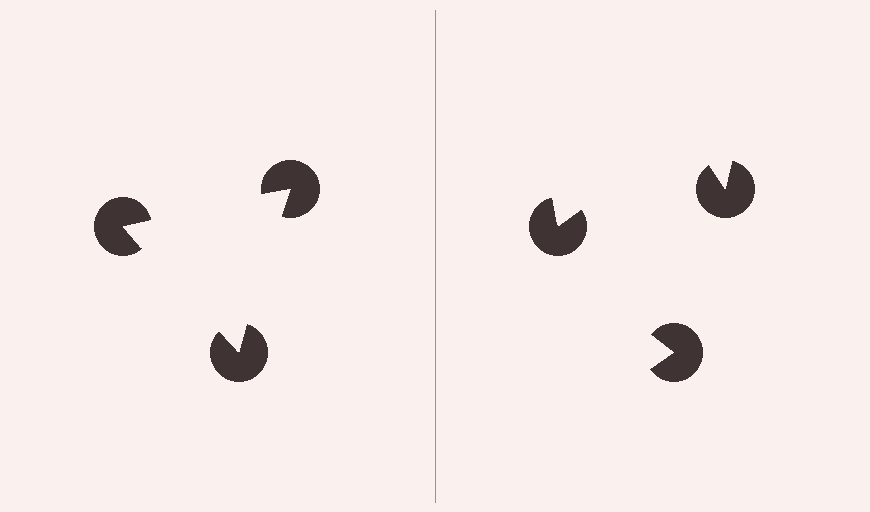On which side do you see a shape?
An illusory triangle appears on the left side. On the right side the wedge cuts are rotated, so no coherent shape forms.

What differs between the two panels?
The pac-man discs are positioned identically on both sides; only the wedge orientations differ. On the left they align to a triangle; on the right they are misaligned.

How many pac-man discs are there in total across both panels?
6 — 3 on each side.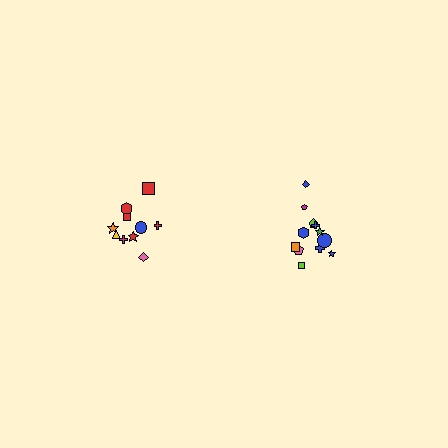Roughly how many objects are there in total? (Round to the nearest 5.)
Roughly 20 objects in total.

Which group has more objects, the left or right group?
The right group.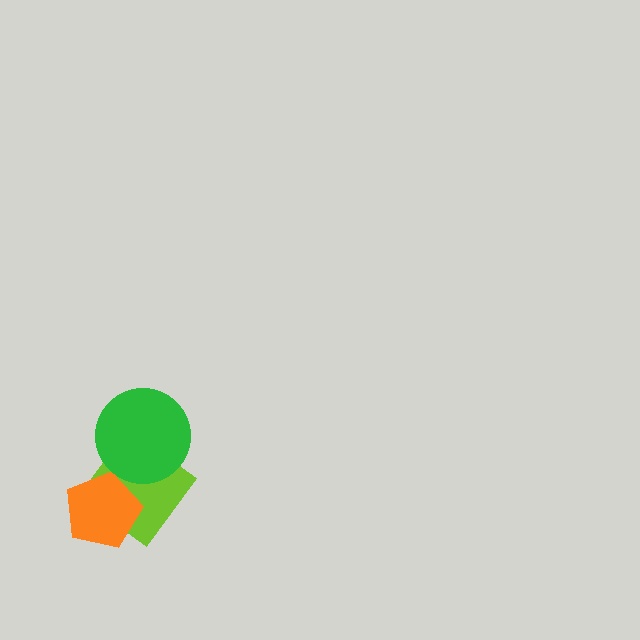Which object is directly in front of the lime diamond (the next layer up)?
The orange pentagon is directly in front of the lime diamond.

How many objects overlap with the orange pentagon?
1 object overlaps with the orange pentagon.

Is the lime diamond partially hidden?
Yes, it is partially covered by another shape.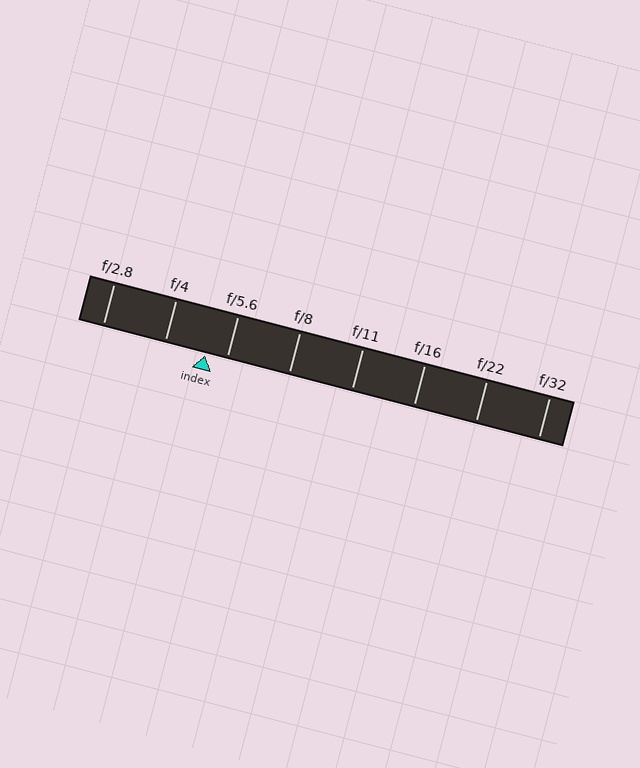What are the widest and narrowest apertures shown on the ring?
The widest aperture shown is f/2.8 and the narrowest is f/32.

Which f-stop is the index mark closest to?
The index mark is closest to f/5.6.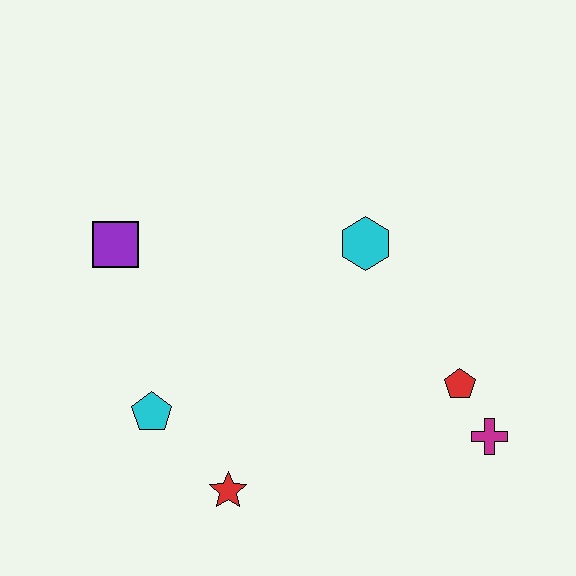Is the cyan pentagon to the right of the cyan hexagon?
No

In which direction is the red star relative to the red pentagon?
The red star is to the left of the red pentagon.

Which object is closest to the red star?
The cyan pentagon is closest to the red star.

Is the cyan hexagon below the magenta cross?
No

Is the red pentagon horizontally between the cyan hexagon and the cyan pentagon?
No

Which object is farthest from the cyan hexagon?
The red star is farthest from the cyan hexagon.